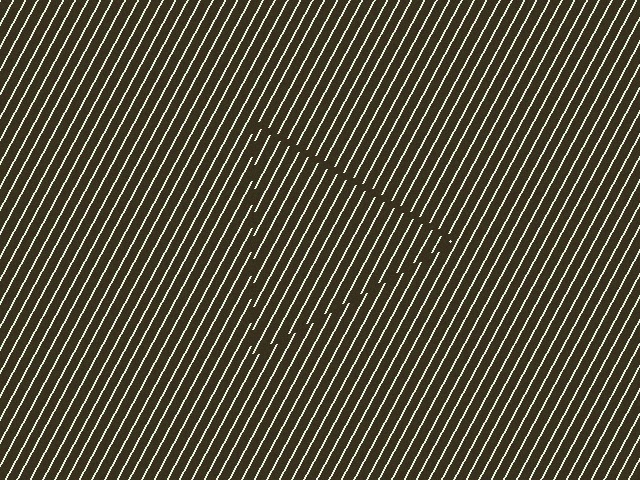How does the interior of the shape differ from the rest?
The interior of the shape contains the same grating, shifted by half a period — the contour is defined by the phase discontinuity where line-ends from the inner and outer gratings abut.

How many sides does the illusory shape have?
3 sides — the line-ends trace a triangle.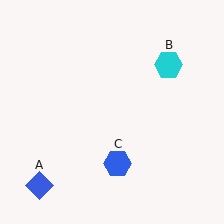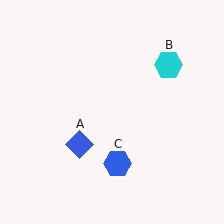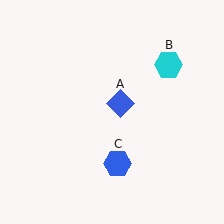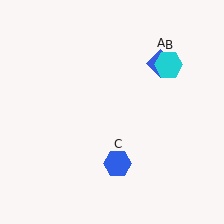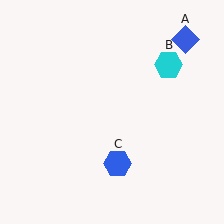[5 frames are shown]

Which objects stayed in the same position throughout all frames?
Cyan hexagon (object B) and blue hexagon (object C) remained stationary.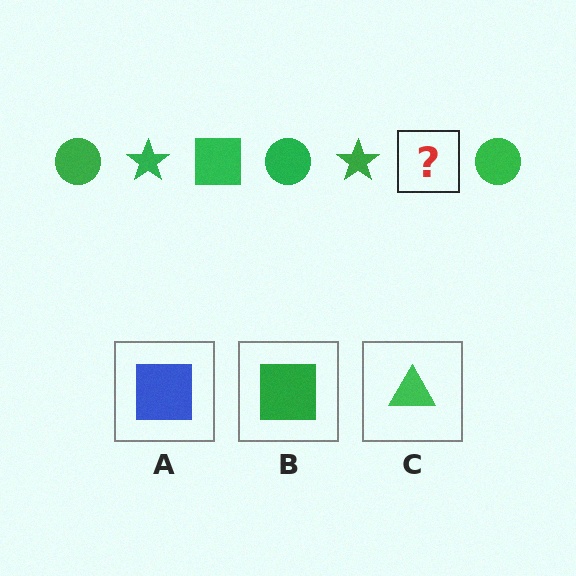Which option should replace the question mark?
Option B.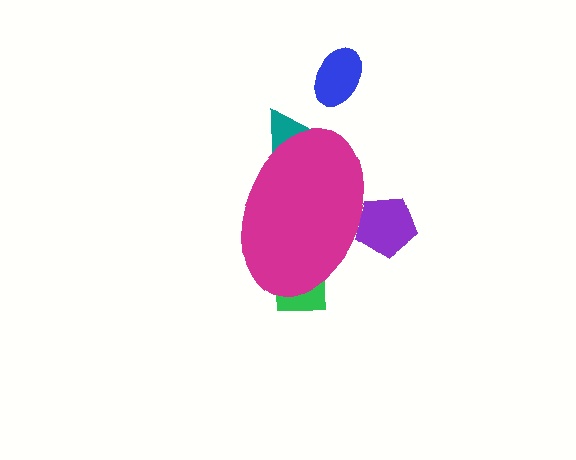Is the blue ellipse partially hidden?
No, the blue ellipse is fully visible.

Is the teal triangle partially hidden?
Yes, the teal triangle is partially hidden behind the magenta ellipse.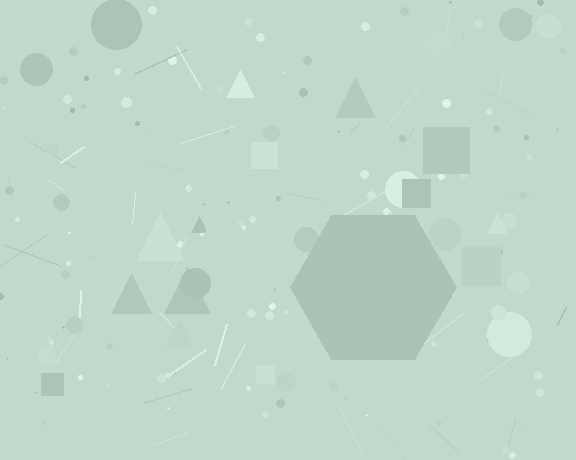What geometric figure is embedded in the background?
A hexagon is embedded in the background.